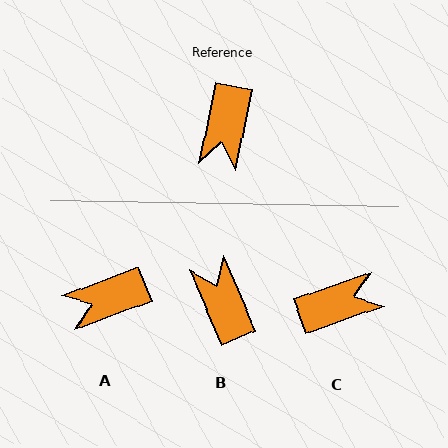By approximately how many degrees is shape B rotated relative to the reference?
Approximately 145 degrees clockwise.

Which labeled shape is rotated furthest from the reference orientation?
B, about 145 degrees away.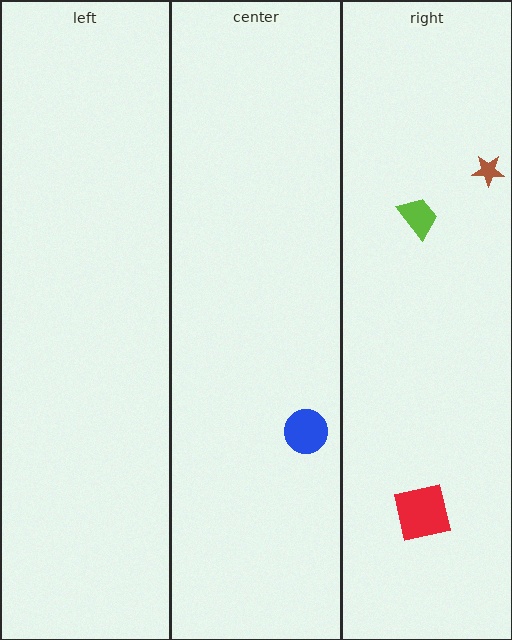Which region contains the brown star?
The right region.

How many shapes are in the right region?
3.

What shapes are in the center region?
The blue circle.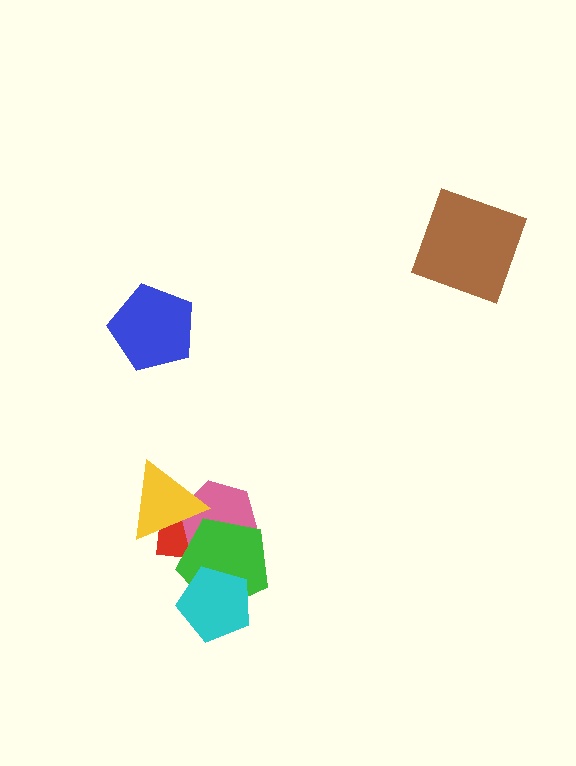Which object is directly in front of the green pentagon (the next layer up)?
The cyan pentagon is directly in front of the green pentagon.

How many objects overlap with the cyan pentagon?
1 object overlaps with the cyan pentagon.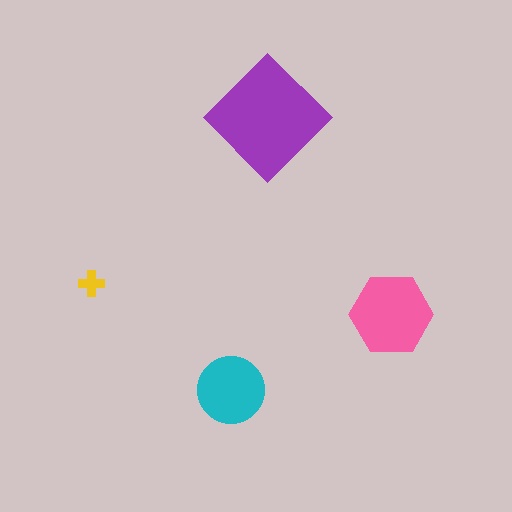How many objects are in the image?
There are 4 objects in the image.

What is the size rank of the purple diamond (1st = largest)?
1st.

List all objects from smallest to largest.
The yellow cross, the cyan circle, the pink hexagon, the purple diamond.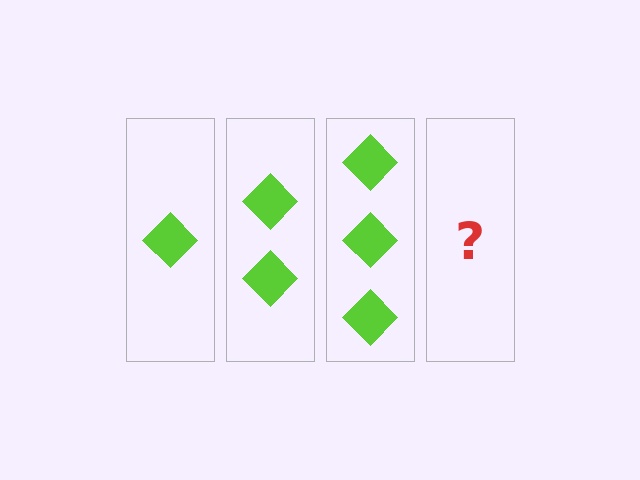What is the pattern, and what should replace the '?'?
The pattern is that each step adds one more diamond. The '?' should be 4 diamonds.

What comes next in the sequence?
The next element should be 4 diamonds.